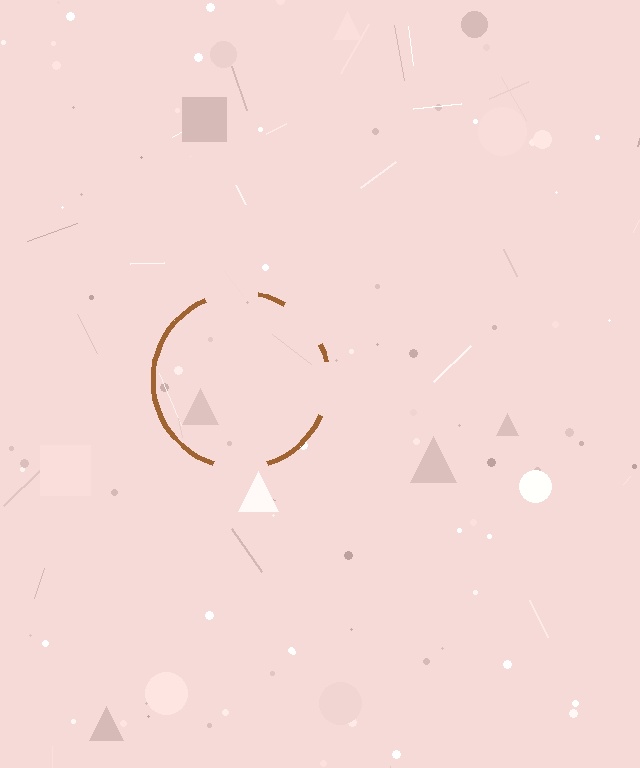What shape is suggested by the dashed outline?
The dashed outline suggests a circle.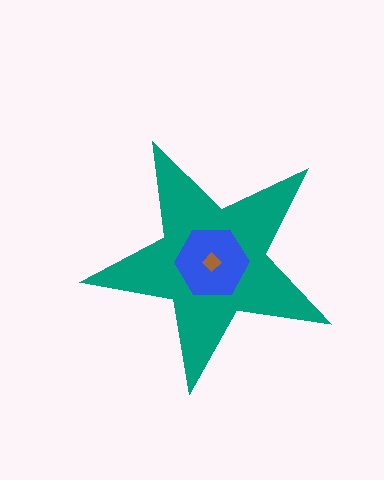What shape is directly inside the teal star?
The blue hexagon.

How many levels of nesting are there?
3.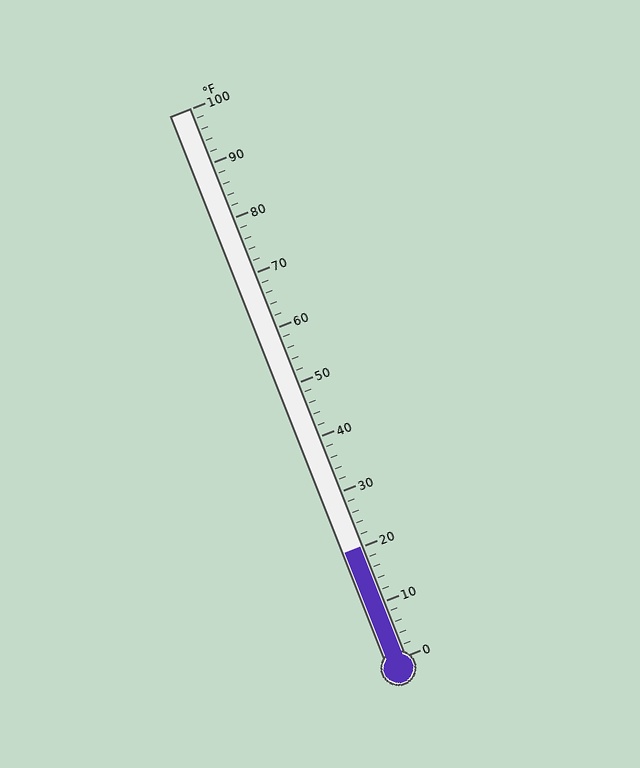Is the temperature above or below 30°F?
The temperature is below 30°F.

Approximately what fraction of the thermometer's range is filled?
The thermometer is filled to approximately 20% of its range.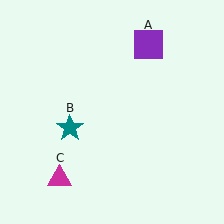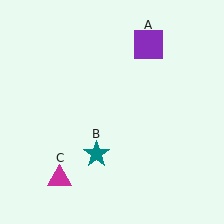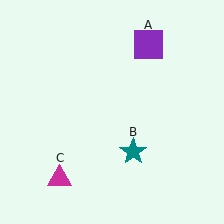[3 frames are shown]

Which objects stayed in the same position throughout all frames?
Purple square (object A) and magenta triangle (object C) remained stationary.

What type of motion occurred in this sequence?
The teal star (object B) rotated counterclockwise around the center of the scene.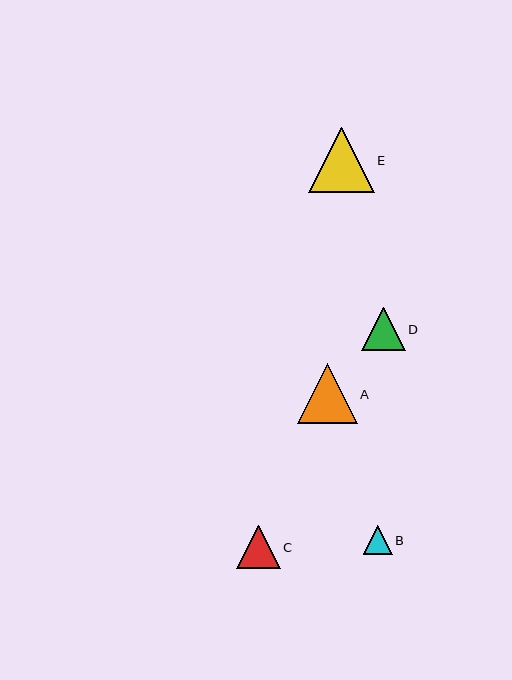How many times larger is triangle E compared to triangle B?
Triangle E is approximately 2.2 times the size of triangle B.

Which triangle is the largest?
Triangle E is the largest with a size of approximately 65 pixels.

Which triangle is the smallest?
Triangle B is the smallest with a size of approximately 29 pixels.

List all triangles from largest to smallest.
From largest to smallest: E, A, C, D, B.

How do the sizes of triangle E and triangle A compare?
Triangle E and triangle A are approximately the same size.